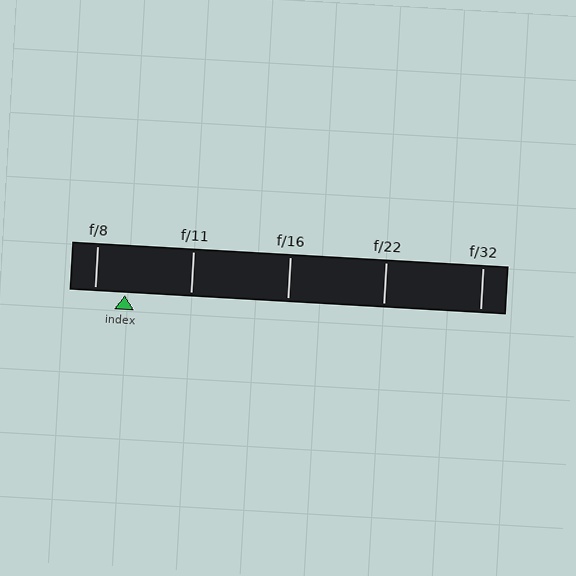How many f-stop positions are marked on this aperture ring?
There are 5 f-stop positions marked.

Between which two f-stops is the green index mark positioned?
The index mark is between f/8 and f/11.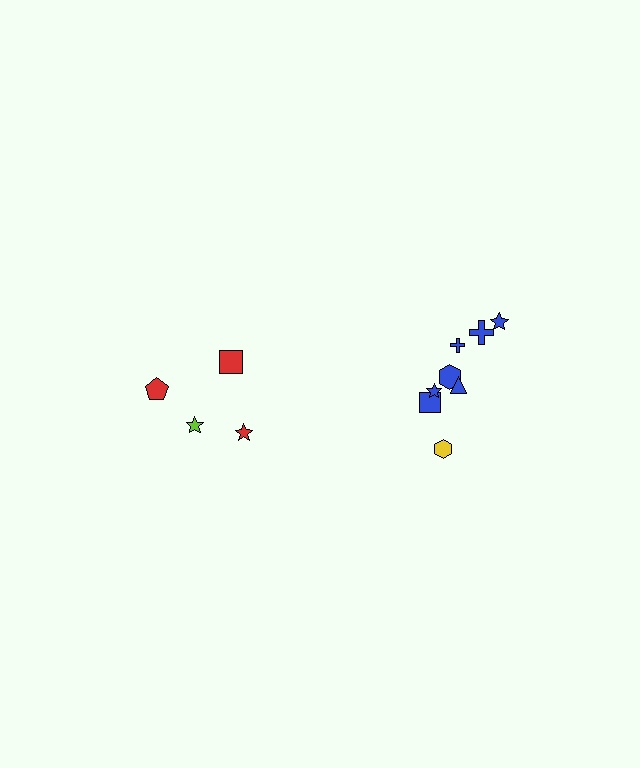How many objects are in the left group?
There are 4 objects.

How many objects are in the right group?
There are 8 objects.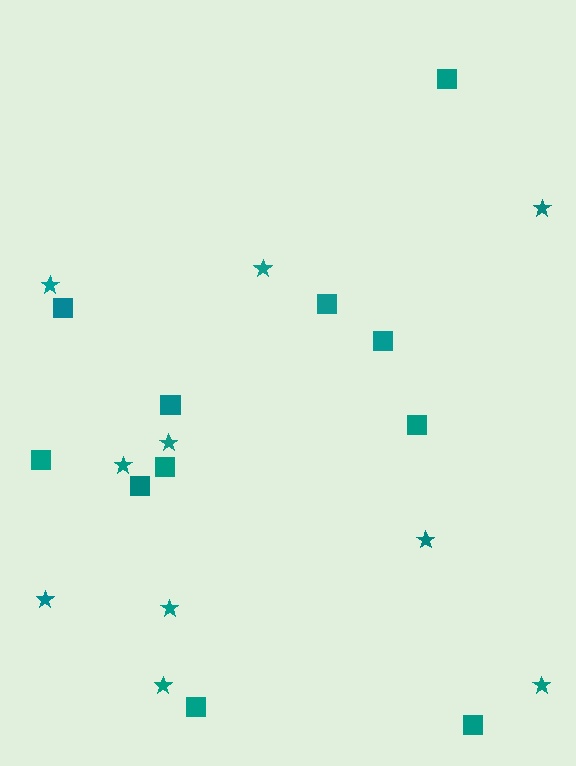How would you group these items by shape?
There are 2 groups: one group of stars (10) and one group of squares (11).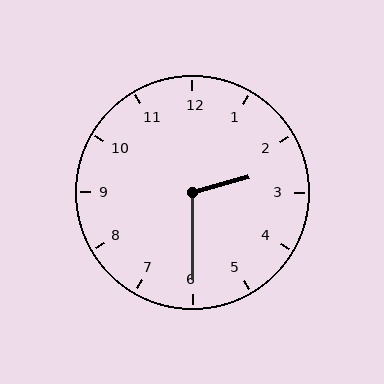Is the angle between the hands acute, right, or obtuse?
It is obtuse.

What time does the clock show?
2:30.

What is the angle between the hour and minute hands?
Approximately 105 degrees.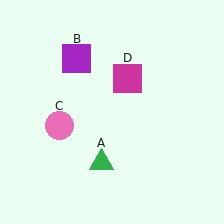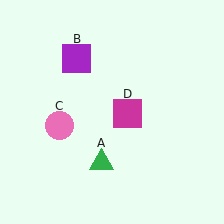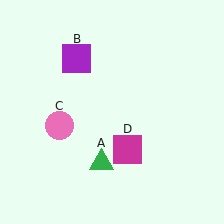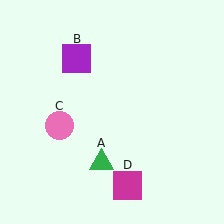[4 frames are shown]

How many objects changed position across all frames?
1 object changed position: magenta square (object D).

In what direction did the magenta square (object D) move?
The magenta square (object D) moved down.